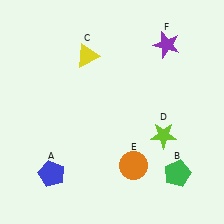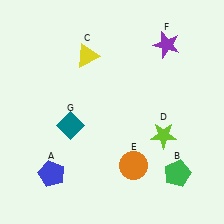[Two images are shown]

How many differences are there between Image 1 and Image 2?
There is 1 difference between the two images.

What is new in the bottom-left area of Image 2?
A teal diamond (G) was added in the bottom-left area of Image 2.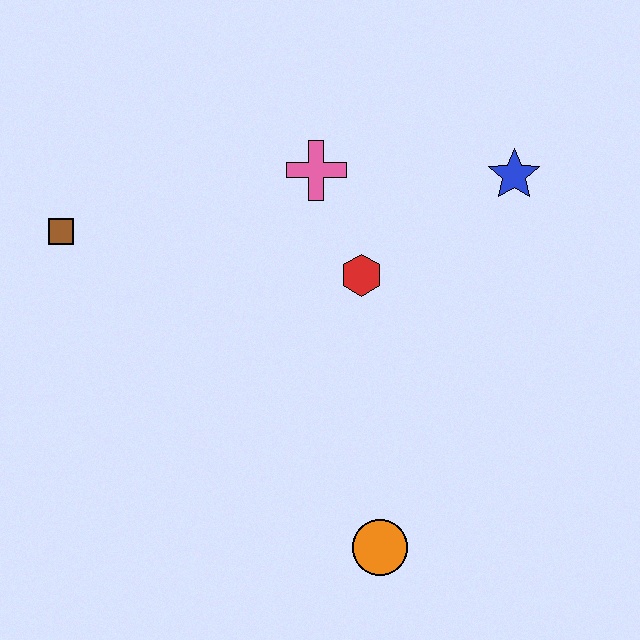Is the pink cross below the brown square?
No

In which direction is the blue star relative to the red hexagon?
The blue star is to the right of the red hexagon.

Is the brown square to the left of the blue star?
Yes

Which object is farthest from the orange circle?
The brown square is farthest from the orange circle.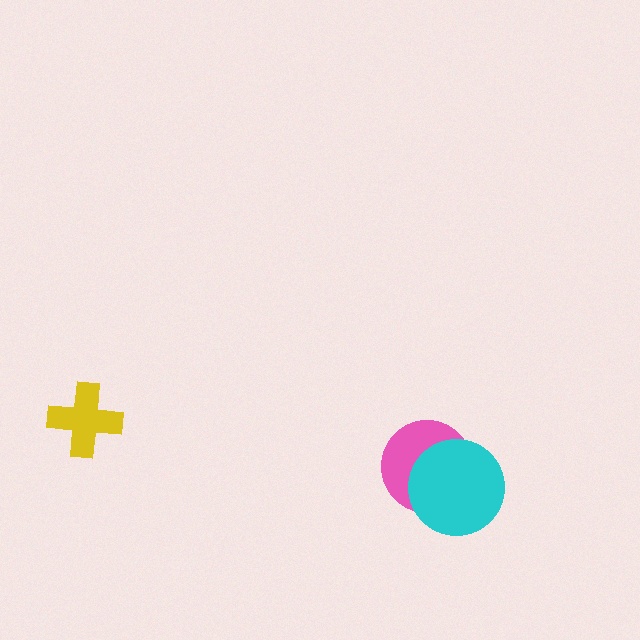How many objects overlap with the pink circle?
1 object overlaps with the pink circle.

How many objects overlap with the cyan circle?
1 object overlaps with the cyan circle.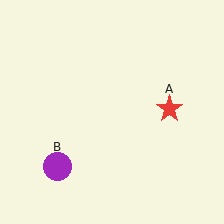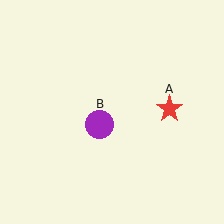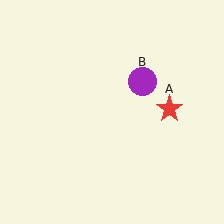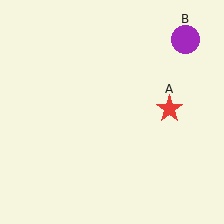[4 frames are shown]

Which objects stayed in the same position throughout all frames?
Red star (object A) remained stationary.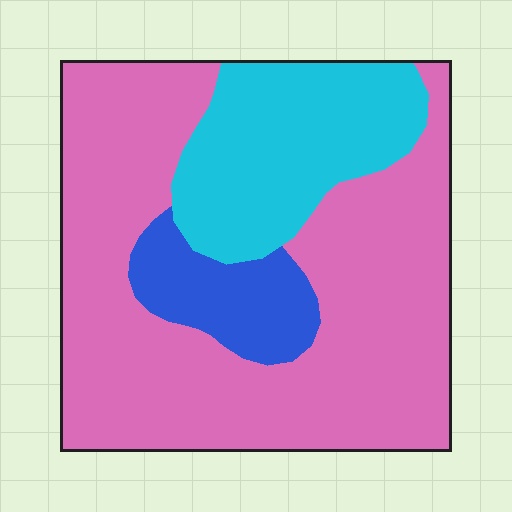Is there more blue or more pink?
Pink.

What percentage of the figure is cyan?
Cyan covers 23% of the figure.